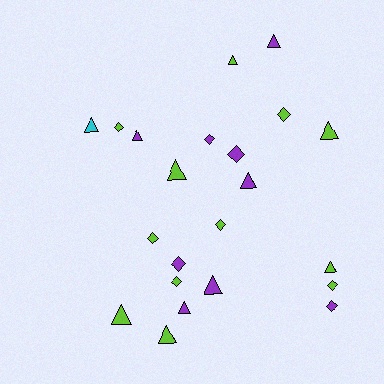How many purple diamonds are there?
There are 4 purple diamonds.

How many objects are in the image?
There are 22 objects.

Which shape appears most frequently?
Triangle, with 12 objects.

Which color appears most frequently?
Lime, with 12 objects.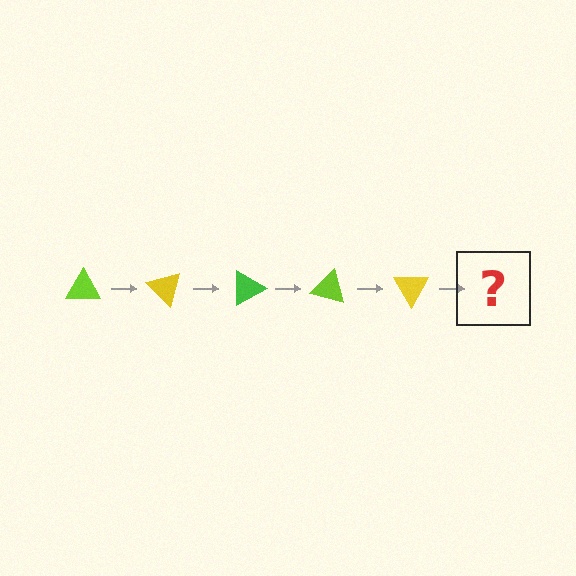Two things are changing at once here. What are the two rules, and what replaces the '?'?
The two rules are that it rotates 45 degrees each step and the color cycles through lime, yellow, and green. The '?' should be a green triangle, rotated 225 degrees from the start.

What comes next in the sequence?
The next element should be a green triangle, rotated 225 degrees from the start.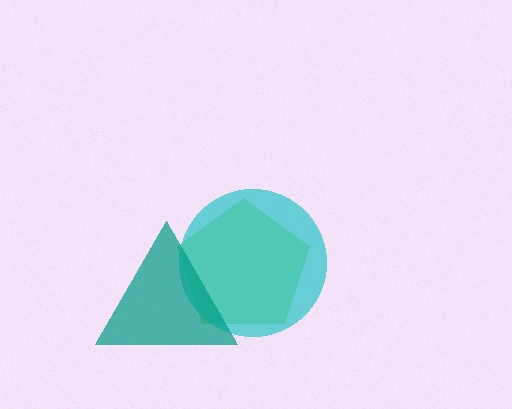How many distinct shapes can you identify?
There are 3 distinct shapes: a lime pentagon, a cyan circle, a teal triangle.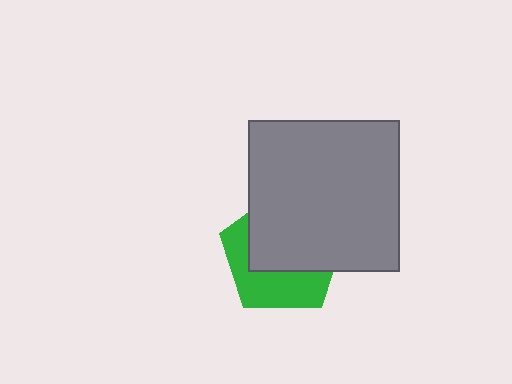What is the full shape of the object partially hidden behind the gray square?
The partially hidden object is a green pentagon.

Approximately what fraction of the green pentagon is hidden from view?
Roughly 58% of the green pentagon is hidden behind the gray square.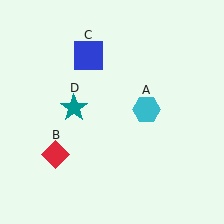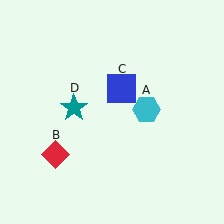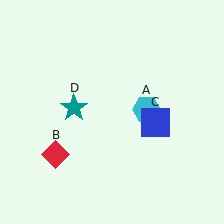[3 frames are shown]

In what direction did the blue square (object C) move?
The blue square (object C) moved down and to the right.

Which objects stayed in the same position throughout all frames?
Cyan hexagon (object A) and red diamond (object B) and teal star (object D) remained stationary.